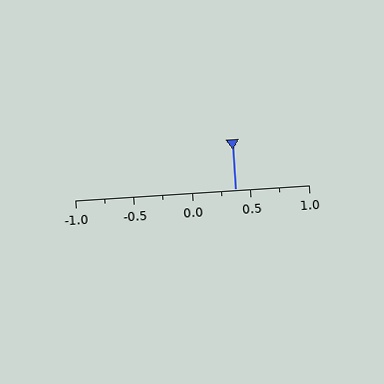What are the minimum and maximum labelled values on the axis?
The axis runs from -1.0 to 1.0.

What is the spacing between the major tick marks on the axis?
The major ticks are spaced 0.5 apart.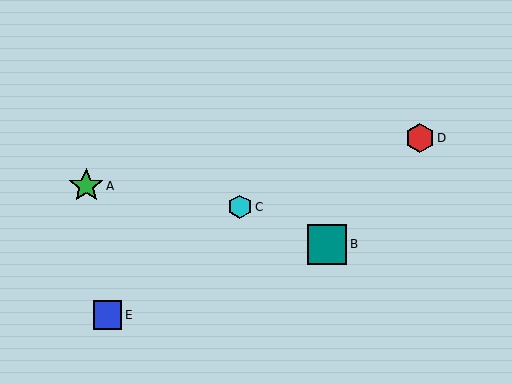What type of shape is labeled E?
Shape E is a blue square.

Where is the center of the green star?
The center of the green star is at (86, 186).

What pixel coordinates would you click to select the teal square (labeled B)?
Click at (327, 244) to select the teal square B.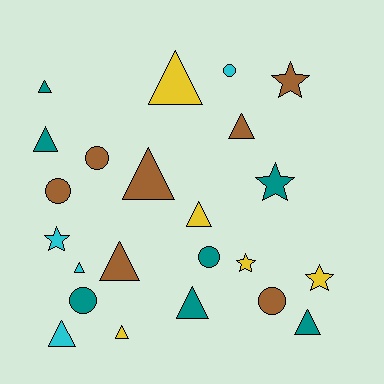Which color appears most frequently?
Teal, with 7 objects.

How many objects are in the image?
There are 23 objects.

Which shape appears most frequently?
Triangle, with 12 objects.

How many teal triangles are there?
There are 4 teal triangles.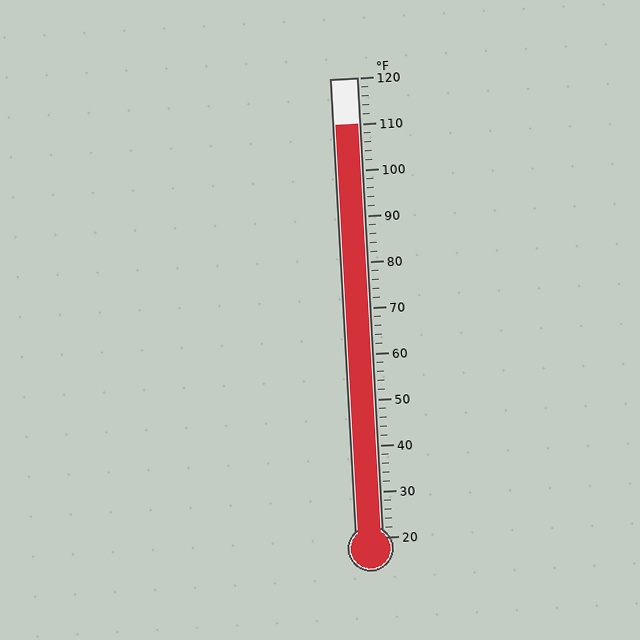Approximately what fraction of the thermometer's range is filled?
The thermometer is filled to approximately 90% of its range.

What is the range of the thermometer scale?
The thermometer scale ranges from 20°F to 120°F.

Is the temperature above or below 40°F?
The temperature is above 40°F.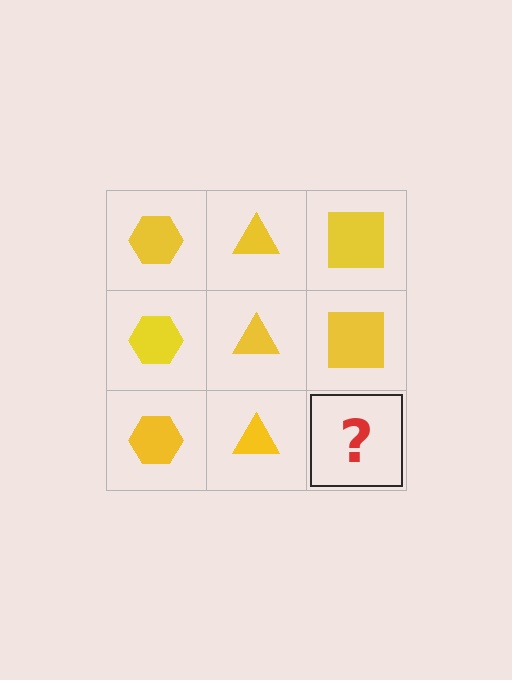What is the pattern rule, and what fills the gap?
The rule is that each column has a consistent shape. The gap should be filled with a yellow square.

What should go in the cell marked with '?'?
The missing cell should contain a yellow square.